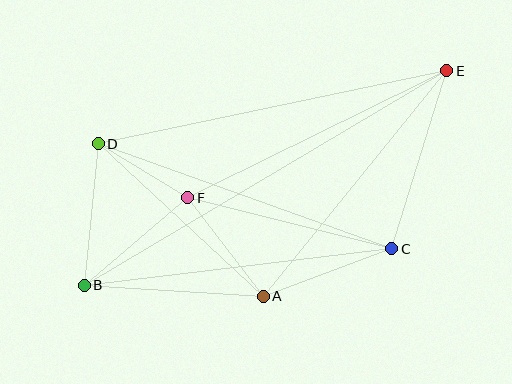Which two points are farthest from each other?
Points B and E are farthest from each other.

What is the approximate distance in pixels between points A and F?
The distance between A and F is approximately 124 pixels.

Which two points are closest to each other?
Points D and F are closest to each other.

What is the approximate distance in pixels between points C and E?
The distance between C and E is approximately 186 pixels.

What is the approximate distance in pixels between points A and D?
The distance between A and D is approximately 225 pixels.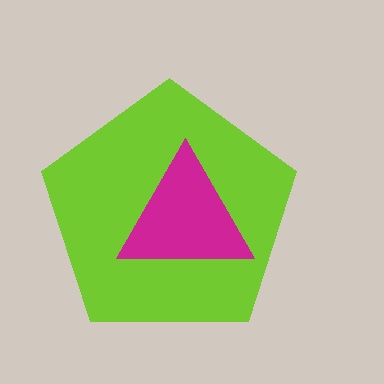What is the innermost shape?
The magenta triangle.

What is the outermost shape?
The lime pentagon.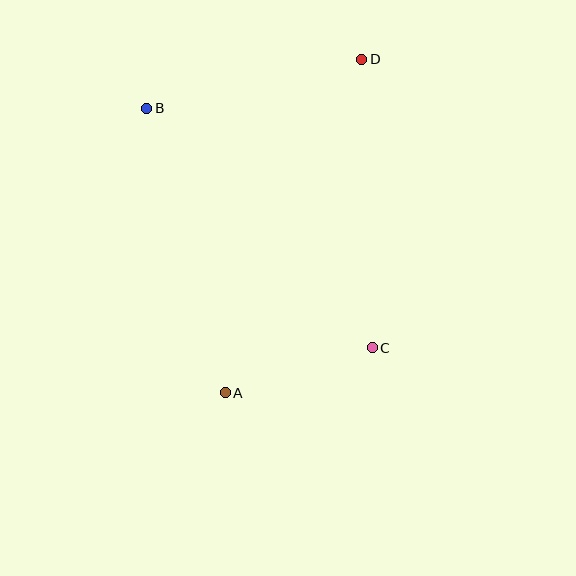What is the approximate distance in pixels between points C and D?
The distance between C and D is approximately 289 pixels.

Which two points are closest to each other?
Points A and C are closest to each other.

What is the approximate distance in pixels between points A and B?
The distance between A and B is approximately 295 pixels.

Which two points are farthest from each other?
Points A and D are farthest from each other.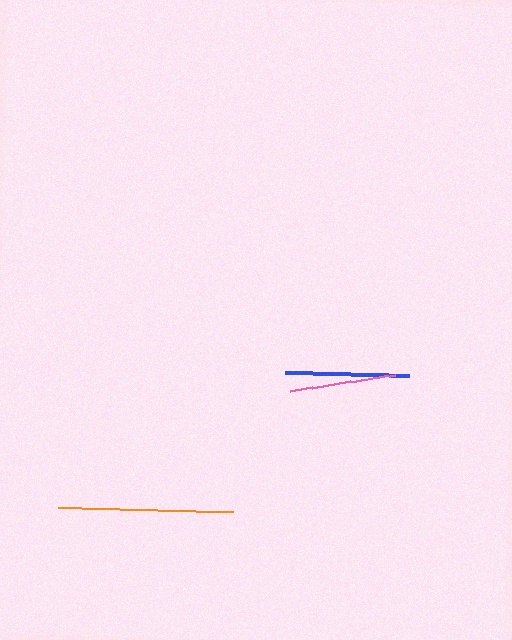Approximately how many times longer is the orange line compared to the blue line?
The orange line is approximately 1.4 times the length of the blue line.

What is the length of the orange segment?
The orange segment is approximately 176 pixels long.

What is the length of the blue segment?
The blue segment is approximately 124 pixels long.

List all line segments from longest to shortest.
From longest to shortest: orange, blue, pink.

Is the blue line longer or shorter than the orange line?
The orange line is longer than the blue line.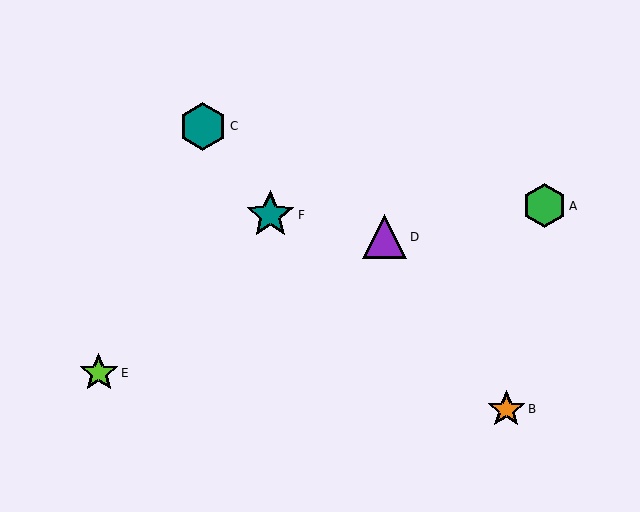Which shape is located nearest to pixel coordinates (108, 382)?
The lime star (labeled E) at (99, 373) is nearest to that location.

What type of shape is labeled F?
Shape F is a teal star.